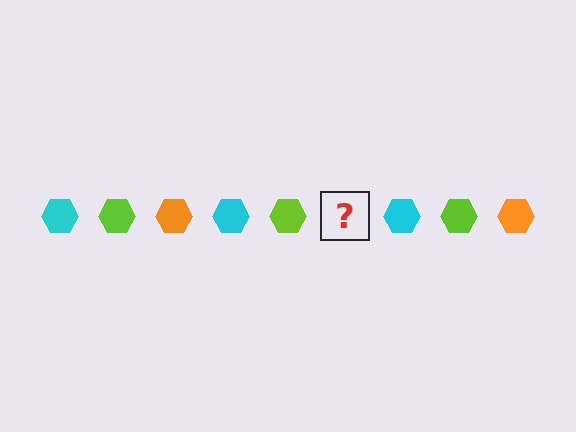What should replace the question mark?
The question mark should be replaced with an orange hexagon.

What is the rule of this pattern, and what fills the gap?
The rule is that the pattern cycles through cyan, lime, orange hexagons. The gap should be filled with an orange hexagon.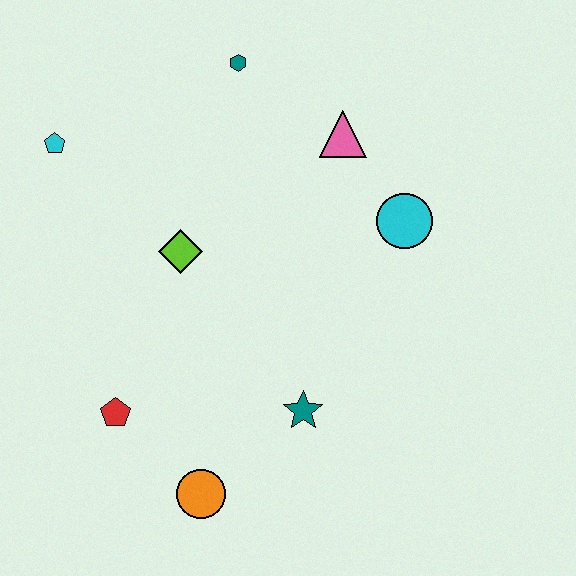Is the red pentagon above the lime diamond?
No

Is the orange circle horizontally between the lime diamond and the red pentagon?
No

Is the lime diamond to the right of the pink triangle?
No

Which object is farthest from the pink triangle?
The orange circle is farthest from the pink triangle.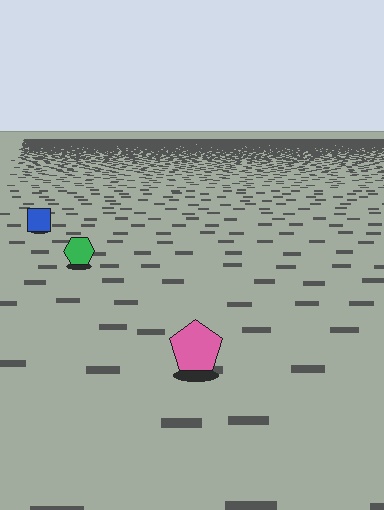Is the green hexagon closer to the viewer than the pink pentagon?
No. The pink pentagon is closer — you can tell from the texture gradient: the ground texture is coarser near it.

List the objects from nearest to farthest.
From nearest to farthest: the pink pentagon, the green hexagon, the blue square.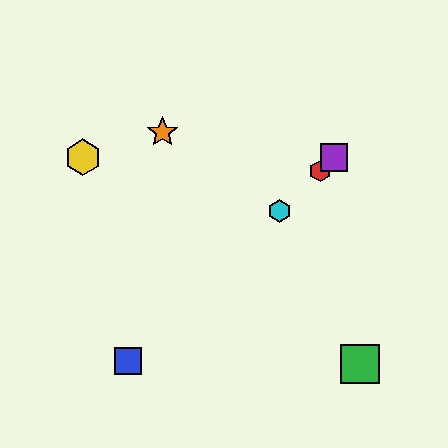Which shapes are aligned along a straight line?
The red hexagon, the blue square, the purple square, the cyan hexagon are aligned along a straight line.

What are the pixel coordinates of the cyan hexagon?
The cyan hexagon is at (279, 211).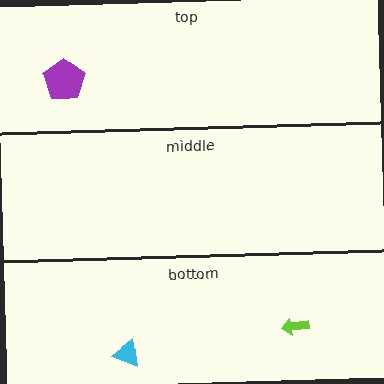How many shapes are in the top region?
1.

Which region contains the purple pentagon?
The top region.